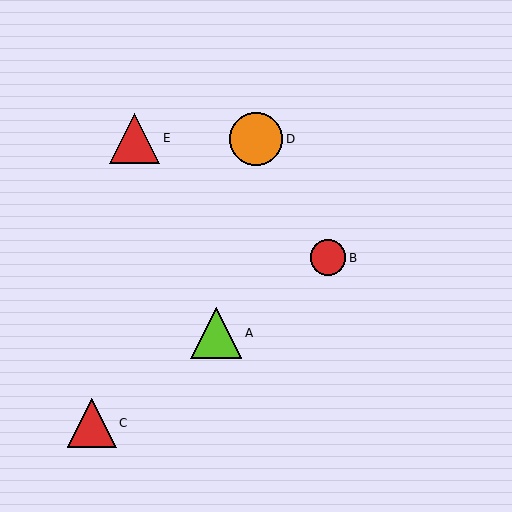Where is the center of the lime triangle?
The center of the lime triangle is at (216, 333).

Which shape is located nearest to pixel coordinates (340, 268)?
The red circle (labeled B) at (328, 258) is nearest to that location.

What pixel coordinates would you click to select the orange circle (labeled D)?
Click at (256, 139) to select the orange circle D.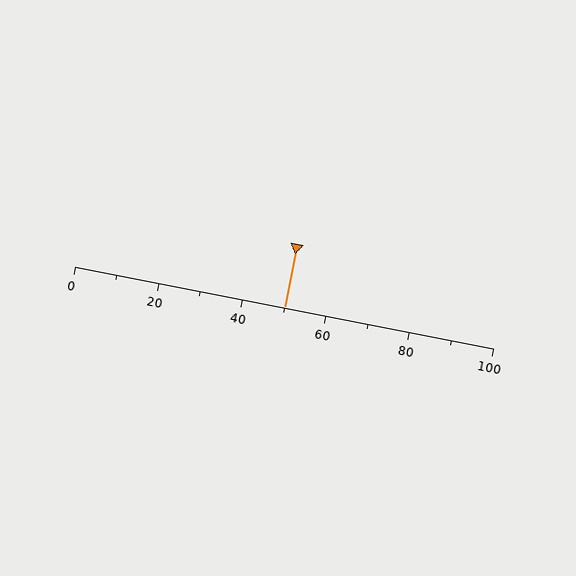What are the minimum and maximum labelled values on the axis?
The axis runs from 0 to 100.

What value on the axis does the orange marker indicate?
The marker indicates approximately 50.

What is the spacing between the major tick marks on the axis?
The major ticks are spaced 20 apart.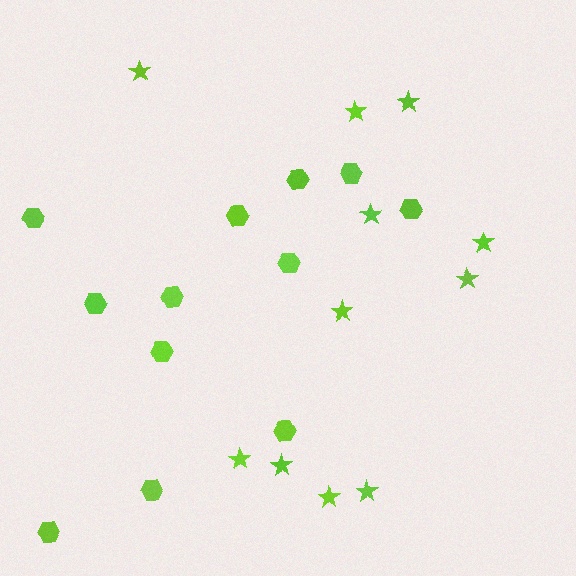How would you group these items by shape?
There are 2 groups: one group of hexagons (12) and one group of stars (11).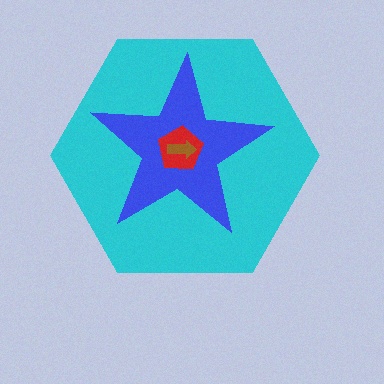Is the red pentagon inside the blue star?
Yes.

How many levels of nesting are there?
4.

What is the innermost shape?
The brown arrow.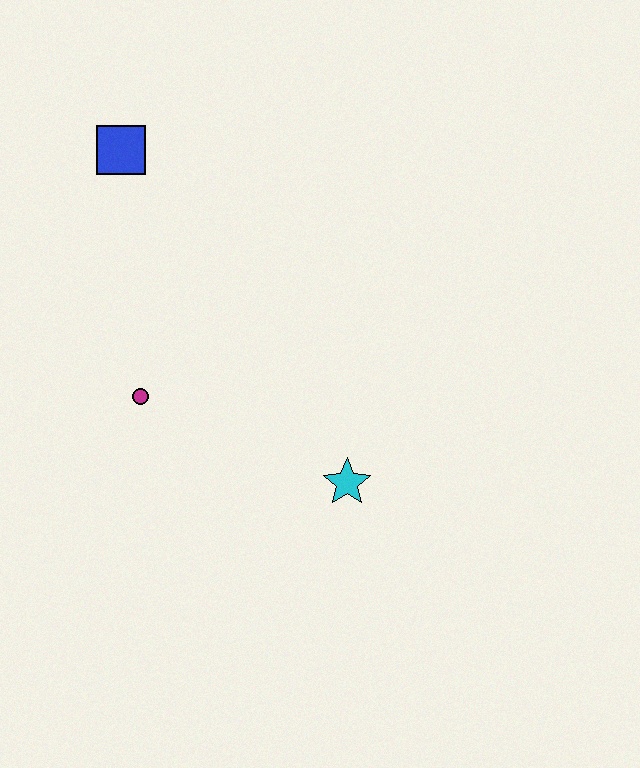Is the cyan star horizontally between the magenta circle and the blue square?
No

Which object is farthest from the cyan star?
The blue square is farthest from the cyan star.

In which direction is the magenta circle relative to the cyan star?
The magenta circle is to the left of the cyan star.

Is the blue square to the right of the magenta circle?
No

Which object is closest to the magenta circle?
The cyan star is closest to the magenta circle.